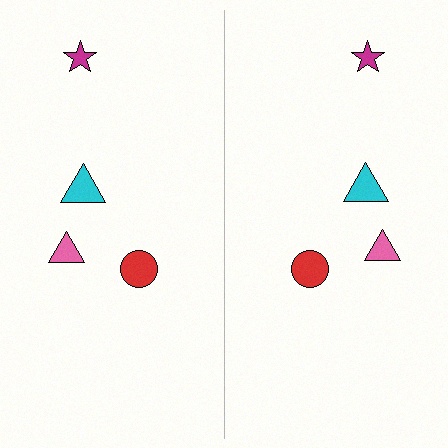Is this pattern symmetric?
Yes, this pattern has bilateral (reflection) symmetry.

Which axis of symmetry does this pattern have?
The pattern has a vertical axis of symmetry running through the center of the image.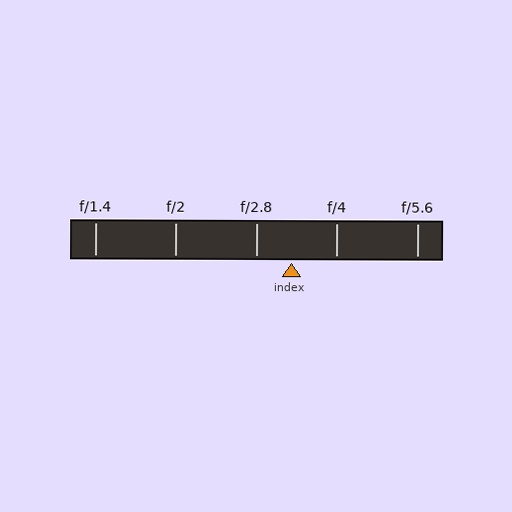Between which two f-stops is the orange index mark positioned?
The index mark is between f/2.8 and f/4.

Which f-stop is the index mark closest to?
The index mark is closest to f/2.8.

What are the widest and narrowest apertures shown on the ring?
The widest aperture shown is f/1.4 and the narrowest is f/5.6.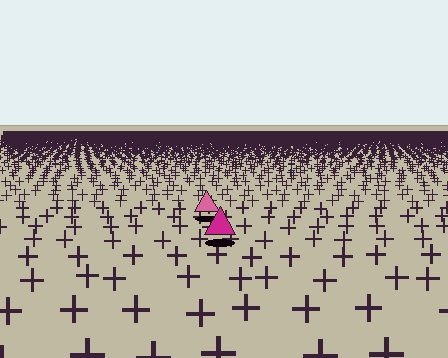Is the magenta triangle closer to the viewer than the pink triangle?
Yes. The magenta triangle is closer — you can tell from the texture gradient: the ground texture is coarser near it.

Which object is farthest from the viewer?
The pink triangle is farthest from the viewer. It appears smaller and the ground texture around it is denser.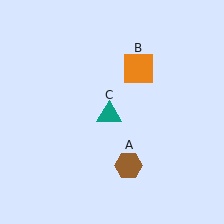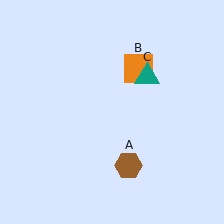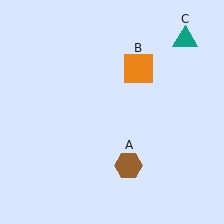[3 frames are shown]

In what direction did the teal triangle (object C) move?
The teal triangle (object C) moved up and to the right.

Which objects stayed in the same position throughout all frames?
Brown hexagon (object A) and orange square (object B) remained stationary.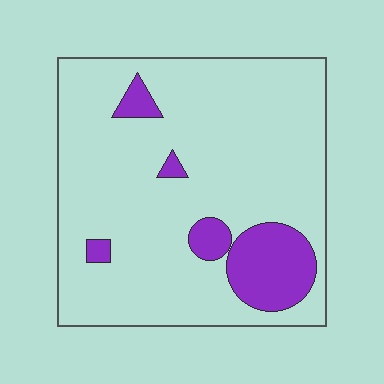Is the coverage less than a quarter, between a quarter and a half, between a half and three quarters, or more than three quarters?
Less than a quarter.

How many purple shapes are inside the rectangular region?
5.